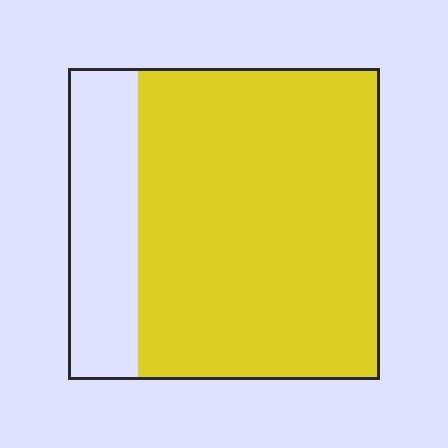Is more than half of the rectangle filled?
Yes.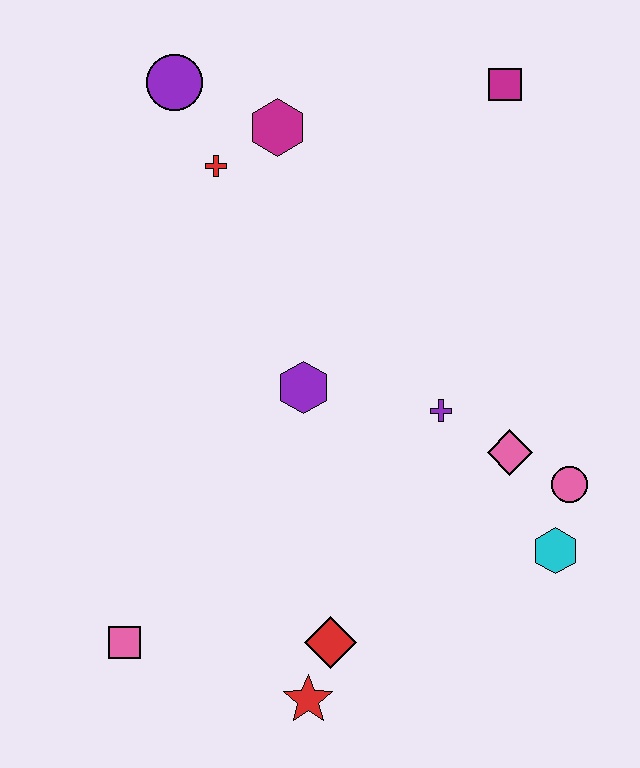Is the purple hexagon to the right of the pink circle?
No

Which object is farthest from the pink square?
The magenta square is farthest from the pink square.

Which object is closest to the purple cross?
The pink diamond is closest to the purple cross.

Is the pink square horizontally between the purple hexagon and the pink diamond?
No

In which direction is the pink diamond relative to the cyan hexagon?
The pink diamond is above the cyan hexagon.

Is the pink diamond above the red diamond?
Yes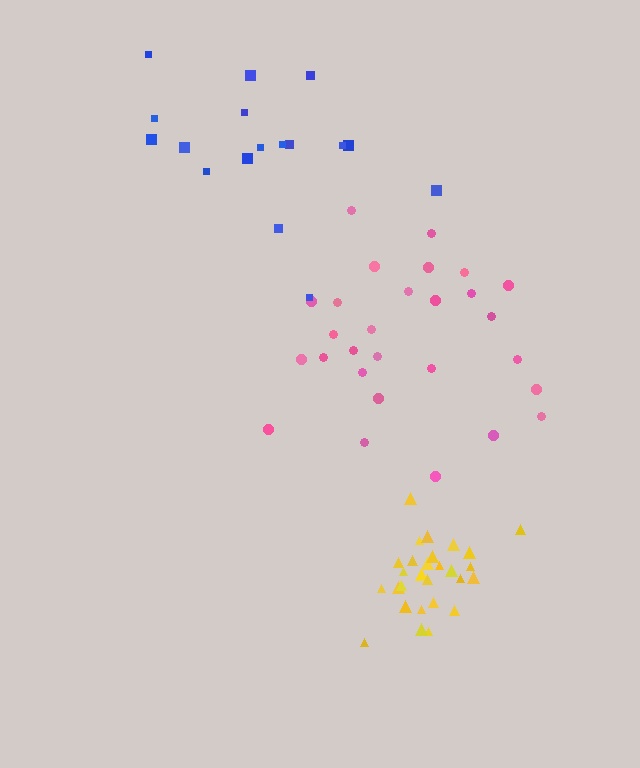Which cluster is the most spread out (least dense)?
Blue.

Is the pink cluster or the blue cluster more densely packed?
Pink.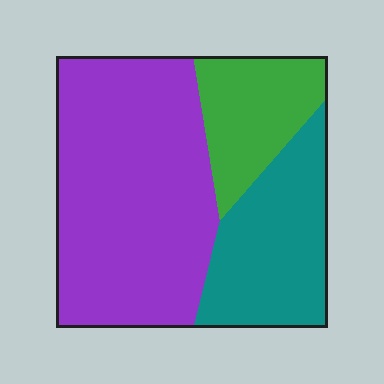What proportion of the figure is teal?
Teal covers about 25% of the figure.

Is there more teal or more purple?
Purple.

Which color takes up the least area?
Green, at roughly 20%.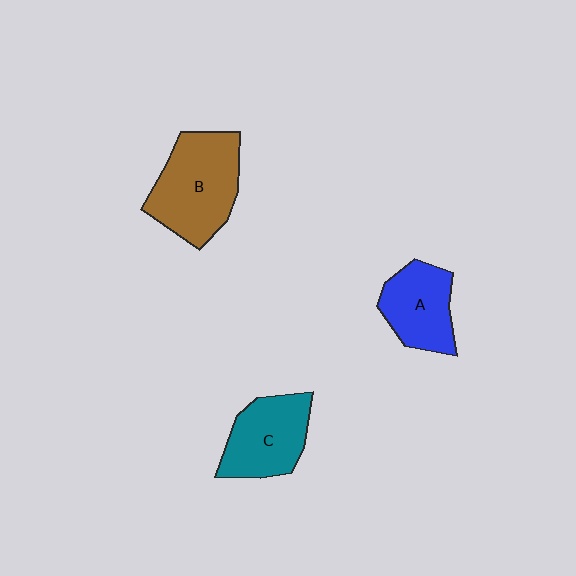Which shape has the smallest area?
Shape A (blue).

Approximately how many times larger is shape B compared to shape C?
Approximately 1.3 times.